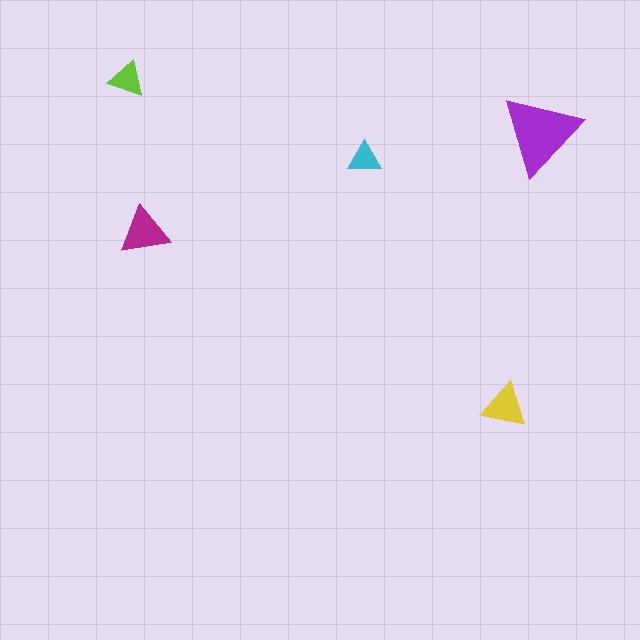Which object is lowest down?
The yellow triangle is bottommost.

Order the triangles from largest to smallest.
the purple one, the magenta one, the yellow one, the lime one, the cyan one.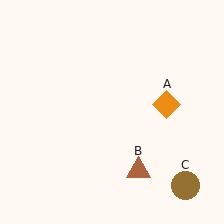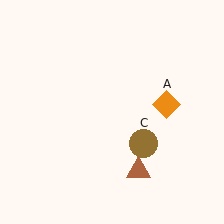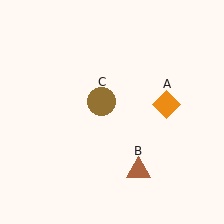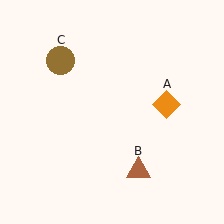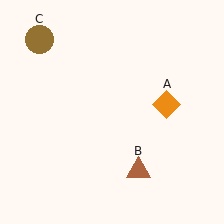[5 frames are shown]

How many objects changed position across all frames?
1 object changed position: brown circle (object C).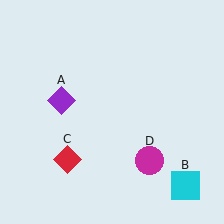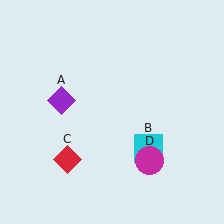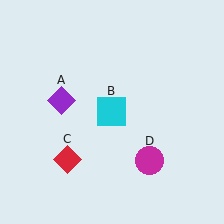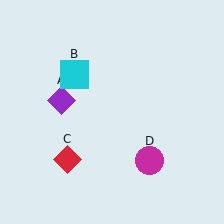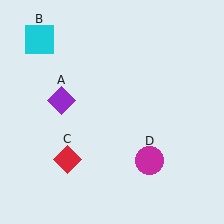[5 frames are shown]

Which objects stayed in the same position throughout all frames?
Purple diamond (object A) and red diamond (object C) and magenta circle (object D) remained stationary.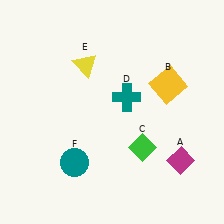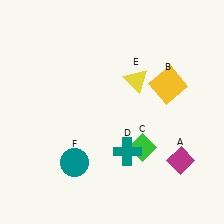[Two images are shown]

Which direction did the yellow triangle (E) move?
The yellow triangle (E) moved right.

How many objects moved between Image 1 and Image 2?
2 objects moved between the two images.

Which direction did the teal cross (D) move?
The teal cross (D) moved down.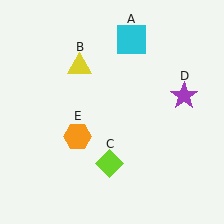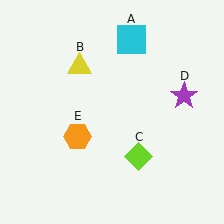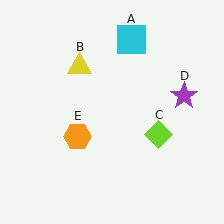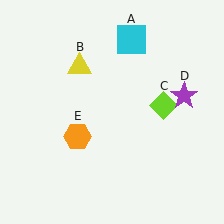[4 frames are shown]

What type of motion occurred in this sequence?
The lime diamond (object C) rotated counterclockwise around the center of the scene.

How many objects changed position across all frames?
1 object changed position: lime diamond (object C).